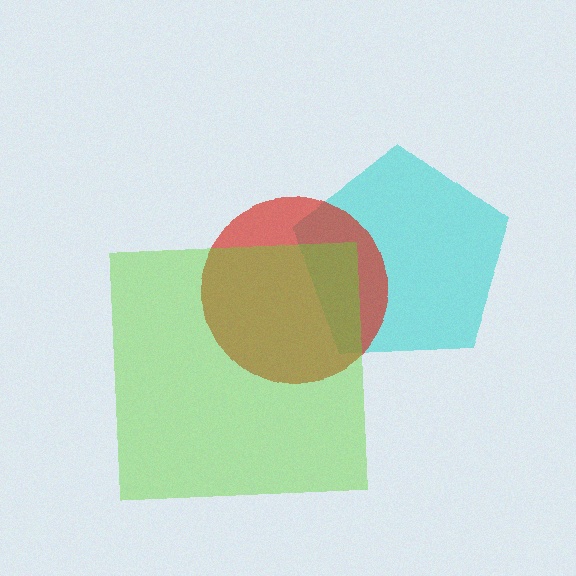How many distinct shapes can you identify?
There are 3 distinct shapes: a cyan pentagon, a red circle, a lime square.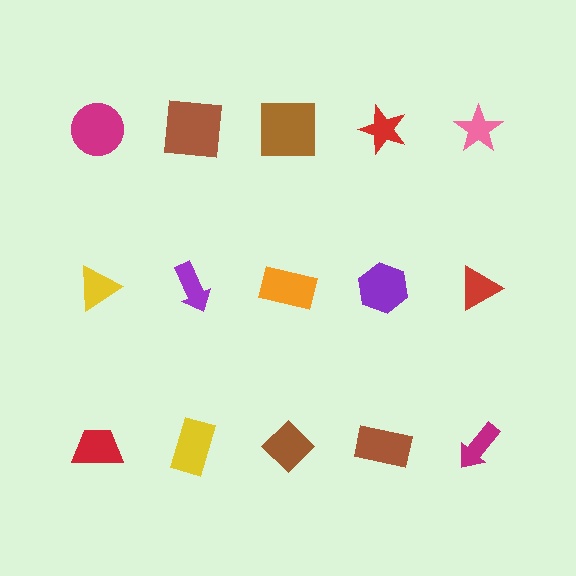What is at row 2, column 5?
A red triangle.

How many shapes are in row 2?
5 shapes.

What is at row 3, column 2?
A yellow rectangle.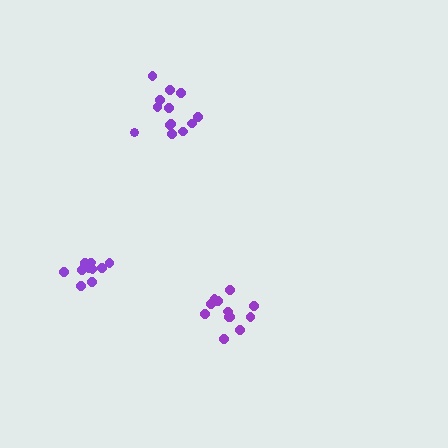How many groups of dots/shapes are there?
There are 3 groups.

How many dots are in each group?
Group 1: 12 dots, Group 2: 13 dots, Group 3: 10 dots (35 total).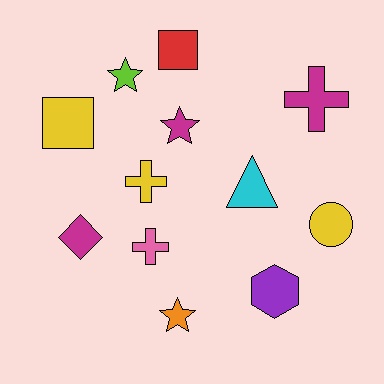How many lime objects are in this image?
There is 1 lime object.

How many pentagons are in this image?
There are no pentagons.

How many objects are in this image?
There are 12 objects.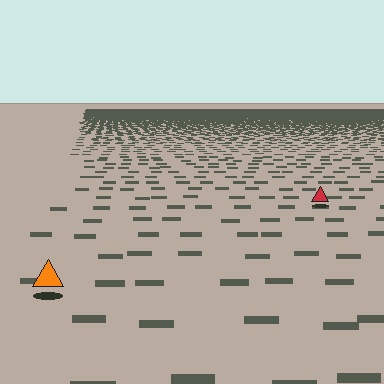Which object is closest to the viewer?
The orange triangle is closest. The texture marks near it are larger and more spread out.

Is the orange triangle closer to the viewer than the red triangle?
Yes. The orange triangle is closer — you can tell from the texture gradient: the ground texture is coarser near it.